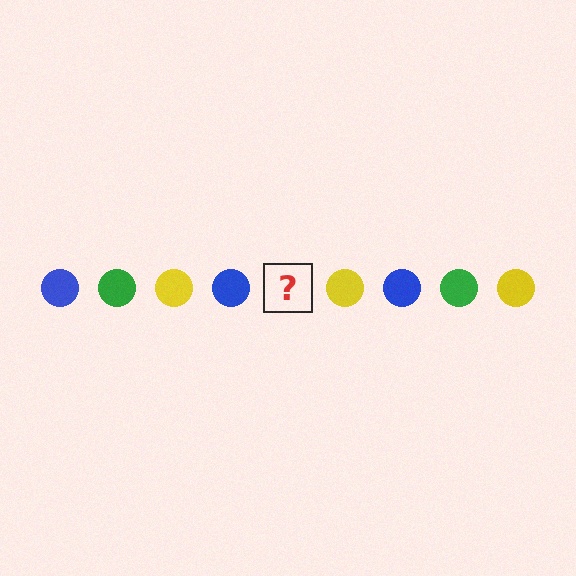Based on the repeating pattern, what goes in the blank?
The blank should be a green circle.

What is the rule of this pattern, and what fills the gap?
The rule is that the pattern cycles through blue, green, yellow circles. The gap should be filled with a green circle.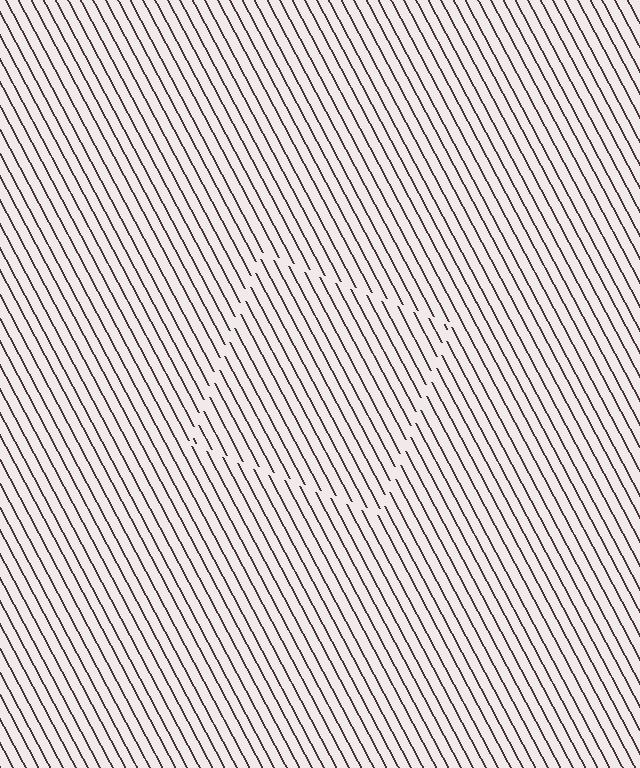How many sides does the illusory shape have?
4 sides — the line-ends trace a square.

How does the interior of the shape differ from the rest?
The interior of the shape contains the same grating, shifted by half a period — the contour is defined by the phase discontinuity where line-ends from the inner and outer gratings abut.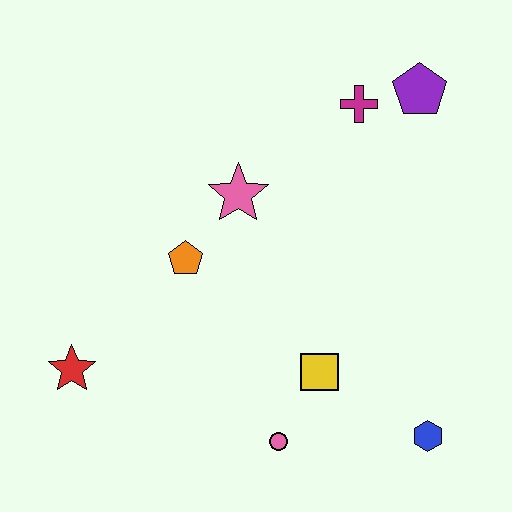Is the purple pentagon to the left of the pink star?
No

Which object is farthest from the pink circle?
The purple pentagon is farthest from the pink circle.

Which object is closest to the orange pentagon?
The pink star is closest to the orange pentagon.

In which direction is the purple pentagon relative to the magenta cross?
The purple pentagon is to the right of the magenta cross.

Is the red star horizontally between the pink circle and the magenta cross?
No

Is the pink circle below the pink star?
Yes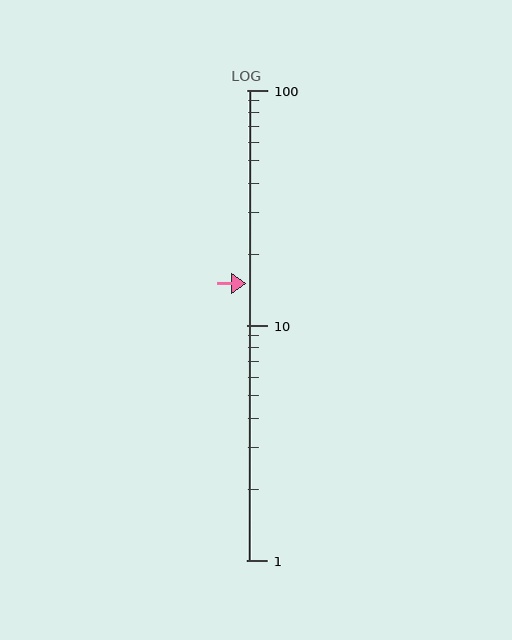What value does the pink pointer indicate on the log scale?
The pointer indicates approximately 15.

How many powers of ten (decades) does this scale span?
The scale spans 2 decades, from 1 to 100.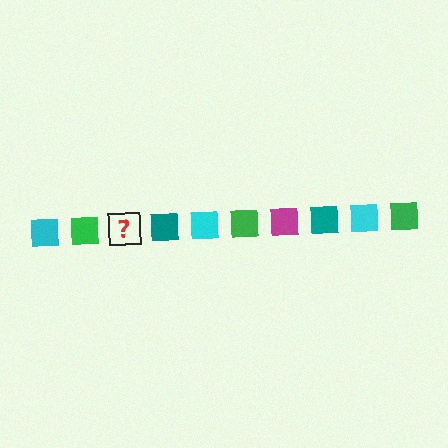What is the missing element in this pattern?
The missing element is a magenta square.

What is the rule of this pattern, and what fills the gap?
The rule is that the pattern cycles through cyan, green, magenta, teal squares. The gap should be filled with a magenta square.